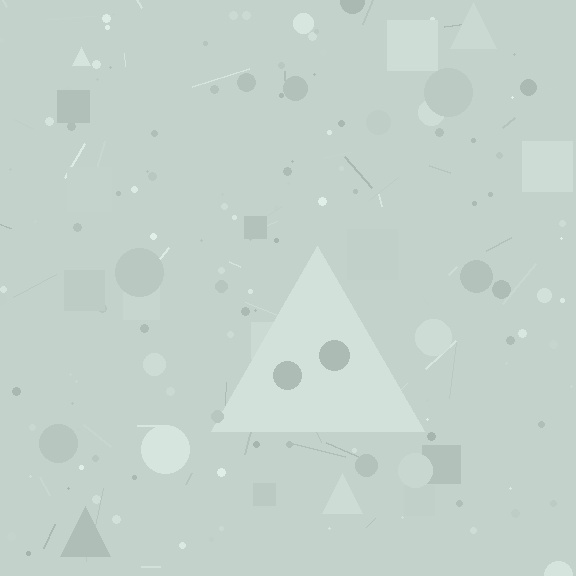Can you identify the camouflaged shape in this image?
The camouflaged shape is a triangle.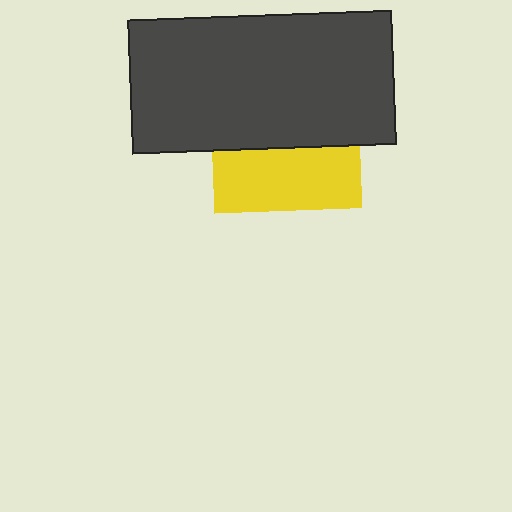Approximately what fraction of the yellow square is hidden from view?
Roughly 58% of the yellow square is hidden behind the dark gray rectangle.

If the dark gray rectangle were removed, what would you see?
You would see the complete yellow square.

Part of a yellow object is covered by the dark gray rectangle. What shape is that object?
It is a square.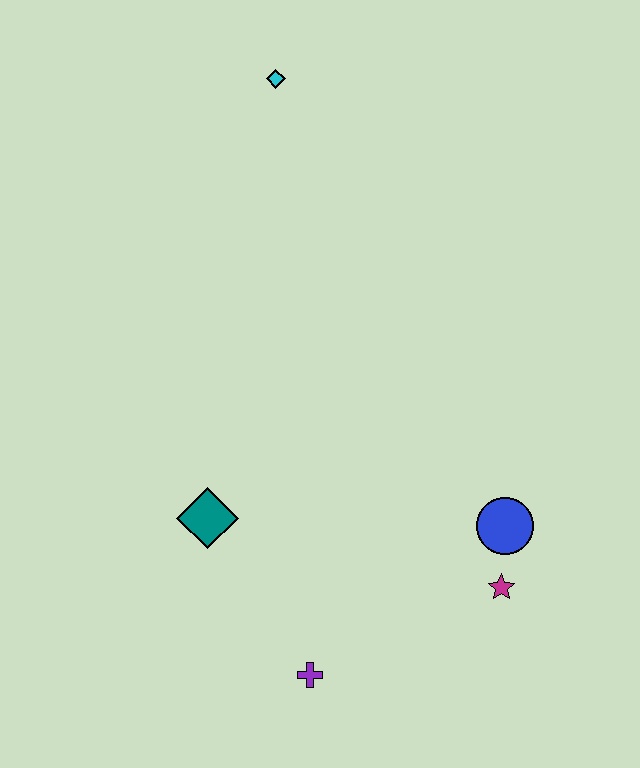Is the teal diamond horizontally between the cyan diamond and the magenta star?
No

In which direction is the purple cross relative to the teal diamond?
The purple cross is below the teal diamond.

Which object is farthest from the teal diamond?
The cyan diamond is farthest from the teal diamond.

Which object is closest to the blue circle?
The magenta star is closest to the blue circle.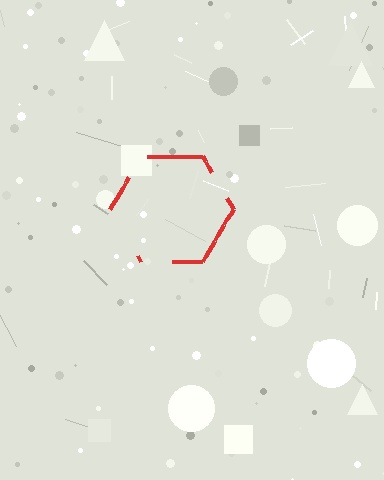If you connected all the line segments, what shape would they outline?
They would outline a hexagon.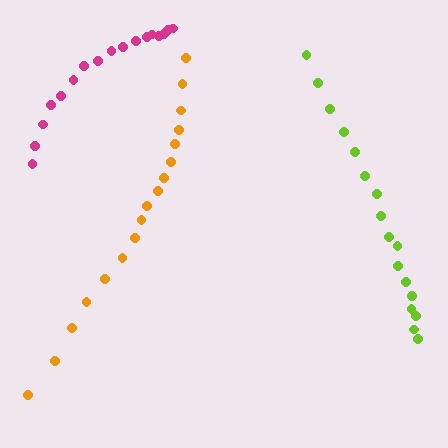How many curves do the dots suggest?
There are 3 distinct paths.